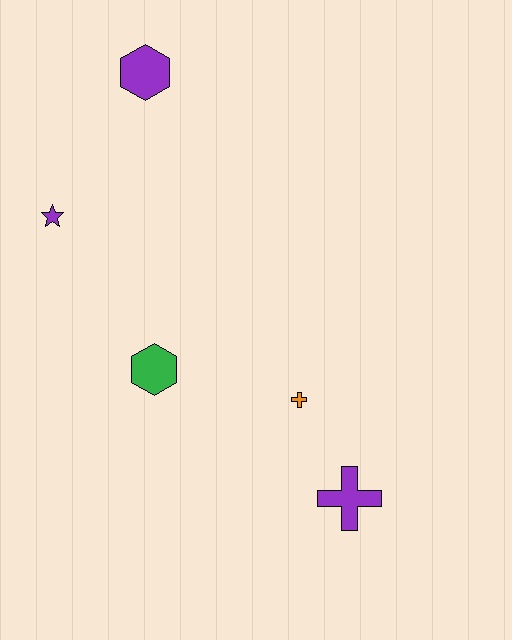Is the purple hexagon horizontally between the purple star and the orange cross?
Yes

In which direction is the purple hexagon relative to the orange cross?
The purple hexagon is above the orange cross.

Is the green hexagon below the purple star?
Yes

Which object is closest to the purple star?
The purple hexagon is closest to the purple star.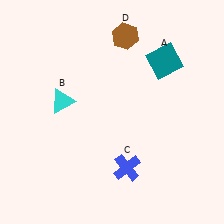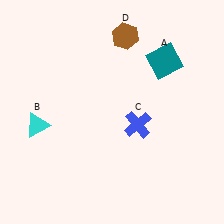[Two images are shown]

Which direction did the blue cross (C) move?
The blue cross (C) moved up.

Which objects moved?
The objects that moved are: the cyan triangle (B), the blue cross (C).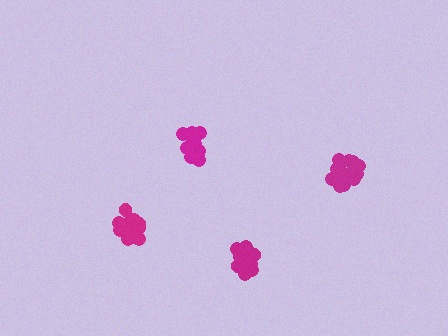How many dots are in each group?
Group 1: 20 dots, Group 2: 20 dots, Group 3: 21 dots, Group 4: 17 dots (78 total).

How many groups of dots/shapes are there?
There are 4 groups.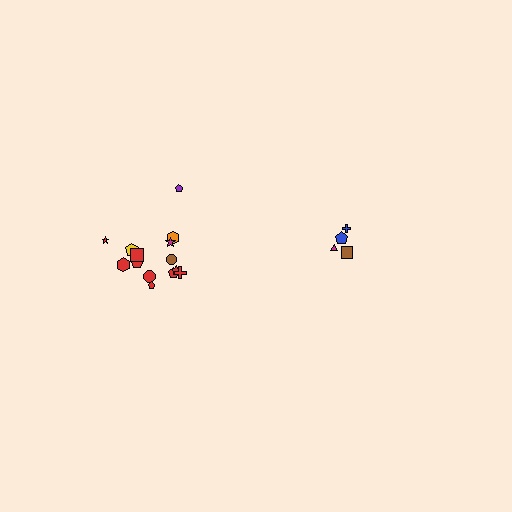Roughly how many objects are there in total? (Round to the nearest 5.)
Roughly 20 objects in total.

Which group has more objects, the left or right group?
The left group.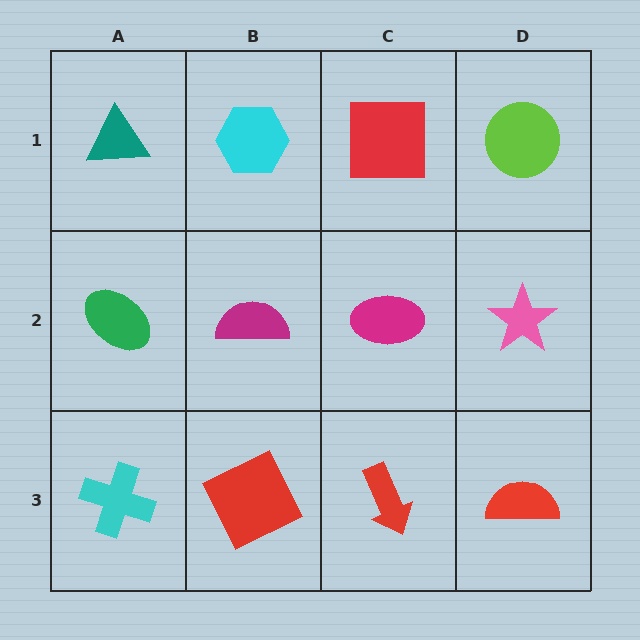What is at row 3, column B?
A red square.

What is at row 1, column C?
A red square.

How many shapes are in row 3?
4 shapes.